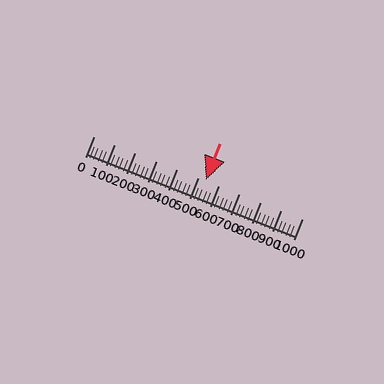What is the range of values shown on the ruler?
The ruler shows values from 0 to 1000.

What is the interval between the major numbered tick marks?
The major tick marks are spaced 100 units apart.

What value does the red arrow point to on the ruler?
The red arrow points to approximately 540.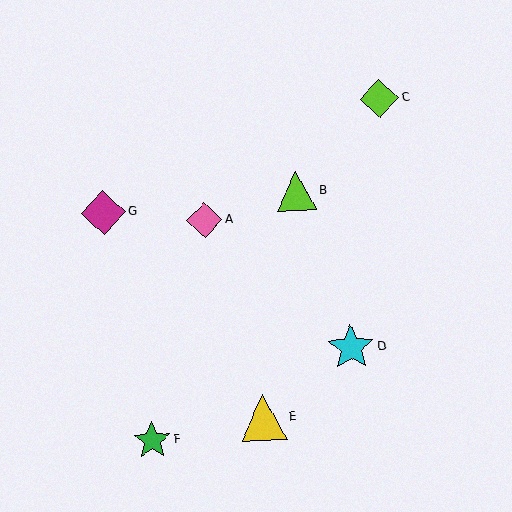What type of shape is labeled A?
Shape A is a pink diamond.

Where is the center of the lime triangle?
The center of the lime triangle is at (296, 191).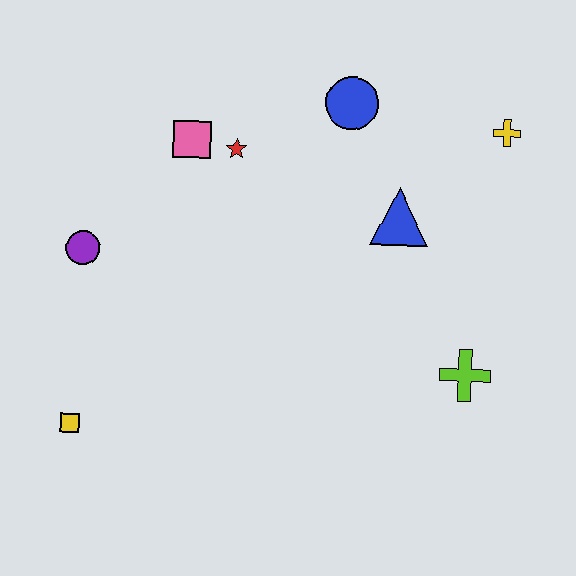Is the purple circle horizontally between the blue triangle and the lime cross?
No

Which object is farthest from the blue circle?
The yellow square is farthest from the blue circle.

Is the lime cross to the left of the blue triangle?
No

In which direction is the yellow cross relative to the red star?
The yellow cross is to the right of the red star.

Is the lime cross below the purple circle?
Yes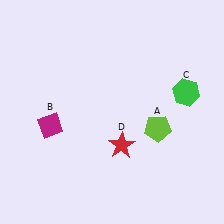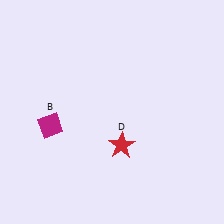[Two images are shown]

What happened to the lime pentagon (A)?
The lime pentagon (A) was removed in Image 2. It was in the bottom-right area of Image 1.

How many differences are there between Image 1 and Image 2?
There are 2 differences between the two images.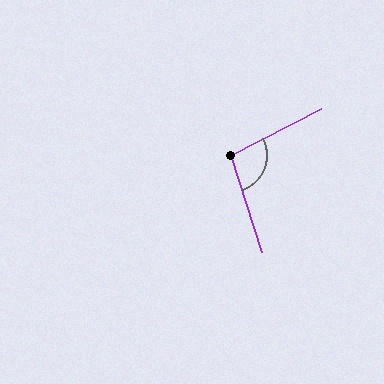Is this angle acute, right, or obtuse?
It is obtuse.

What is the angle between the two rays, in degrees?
Approximately 100 degrees.